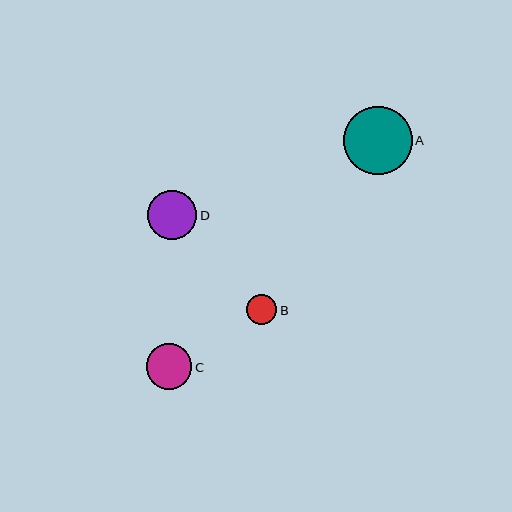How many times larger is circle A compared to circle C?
Circle A is approximately 1.5 times the size of circle C.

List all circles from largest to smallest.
From largest to smallest: A, D, C, B.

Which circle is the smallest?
Circle B is the smallest with a size of approximately 30 pixels.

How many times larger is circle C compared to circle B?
Circle C is approximately 1.5 times the size of circle B.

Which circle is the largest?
Circle A is the largest with a size of approximately 69 pixels.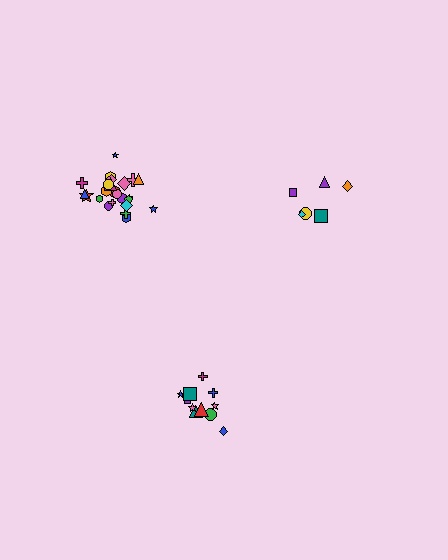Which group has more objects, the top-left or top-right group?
The top-left group.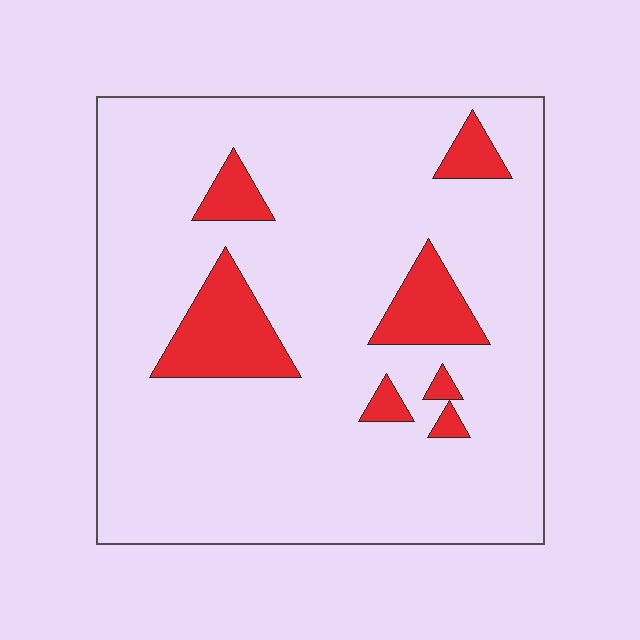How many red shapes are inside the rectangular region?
7.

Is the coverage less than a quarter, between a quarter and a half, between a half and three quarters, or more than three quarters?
Less than a quarter.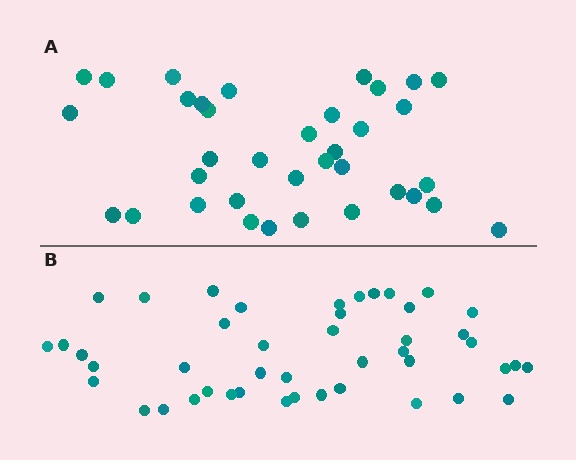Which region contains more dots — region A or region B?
Region B (the bottom region) has more dots.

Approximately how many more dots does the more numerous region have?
Region B has roughly 8 or so more dots than region A.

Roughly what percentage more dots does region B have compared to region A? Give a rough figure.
About 25% more.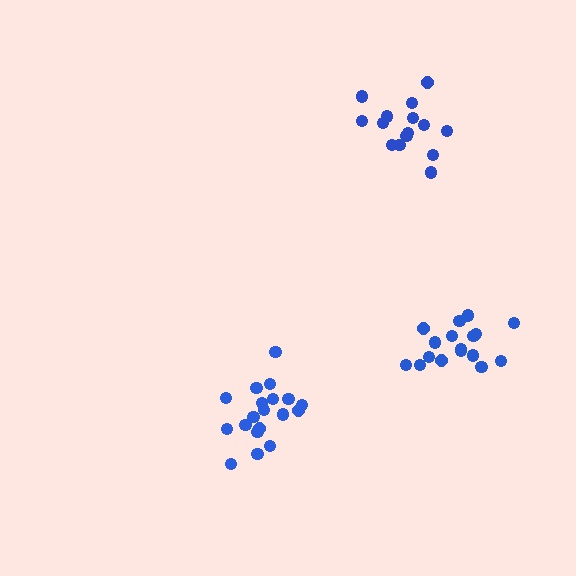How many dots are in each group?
Group 1: 17 dots, Group 2: 15 dots, Group 3: 19 dots (51 total).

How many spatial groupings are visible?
There are 3 spatial groupings.